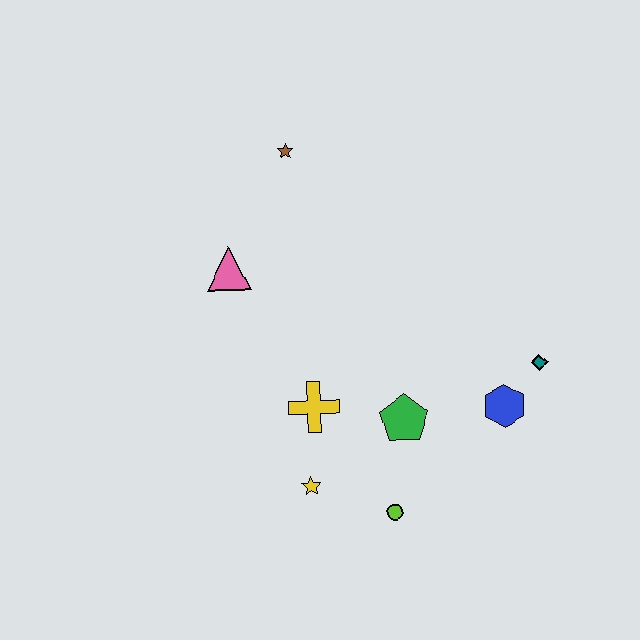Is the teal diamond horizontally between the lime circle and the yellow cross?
No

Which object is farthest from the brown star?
The lime circle is farthest from the brown star.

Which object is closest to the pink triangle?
The brown star is closest to the pink triangle.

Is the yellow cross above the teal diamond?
No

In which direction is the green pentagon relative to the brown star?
The green pentagon is below the brown star.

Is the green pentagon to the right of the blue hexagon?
No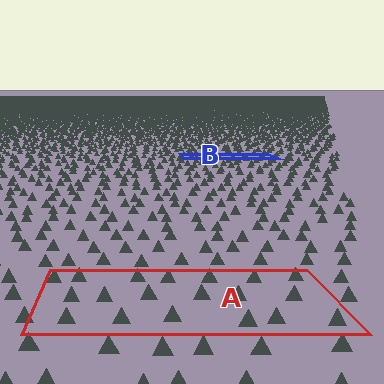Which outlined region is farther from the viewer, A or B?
Region B is farther from the viewer — the texture elements inside it appear smaller and more densely packed.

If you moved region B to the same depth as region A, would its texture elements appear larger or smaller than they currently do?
They would appear larger. At a closer depth, the same texture elements are projected at a bigger on-screen size.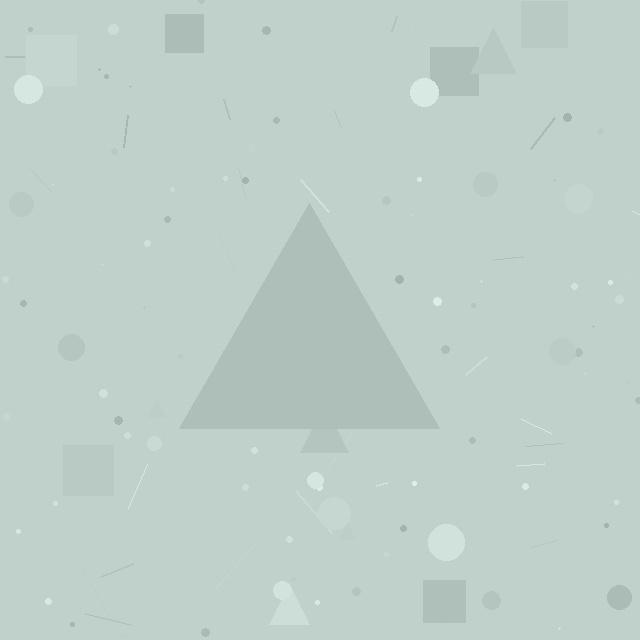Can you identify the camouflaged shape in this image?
The camouflaged shape is a triangle.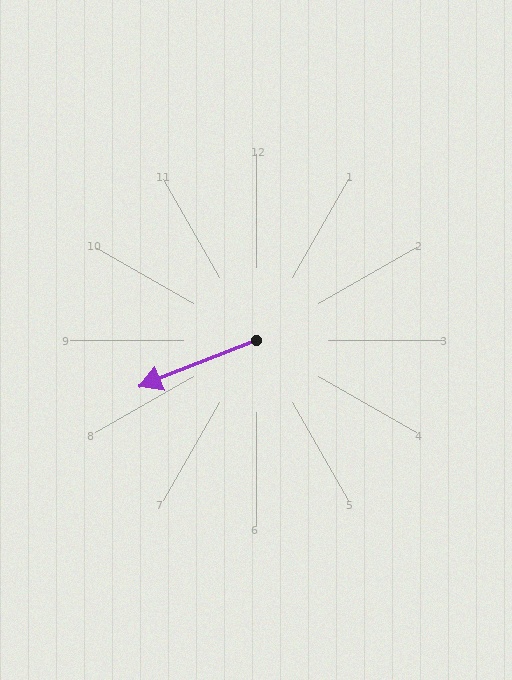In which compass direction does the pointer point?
West.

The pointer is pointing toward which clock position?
Roughly 8 o'clock.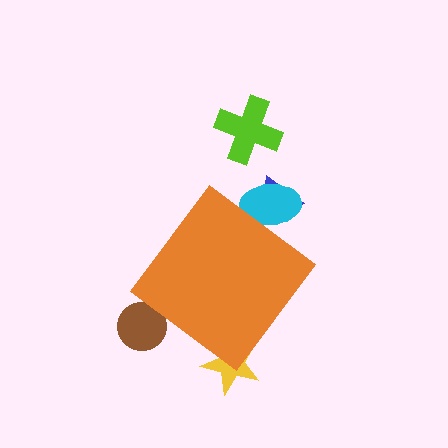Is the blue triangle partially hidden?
Yes, the blue triangle is partially hidden behind the orange diamond.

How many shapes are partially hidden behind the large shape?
4 shapes are partially hidden.